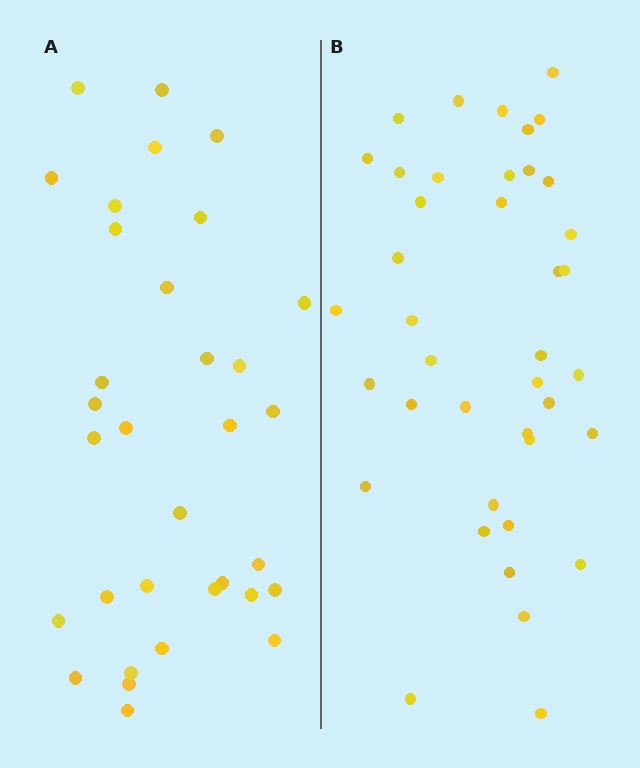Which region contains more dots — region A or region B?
Region B (the right region) has more dots.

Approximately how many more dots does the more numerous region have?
Region B has roughly 8 or so more dots than region A.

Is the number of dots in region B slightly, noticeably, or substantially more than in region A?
Region B has only slightly more — the two regions are fairly close. The ratio is roughly 1.2 to 1.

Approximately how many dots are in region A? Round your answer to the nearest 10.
About 30 dots. (The exact count is 33, which rounds to 30.)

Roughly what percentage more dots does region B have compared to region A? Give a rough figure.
About 20% more.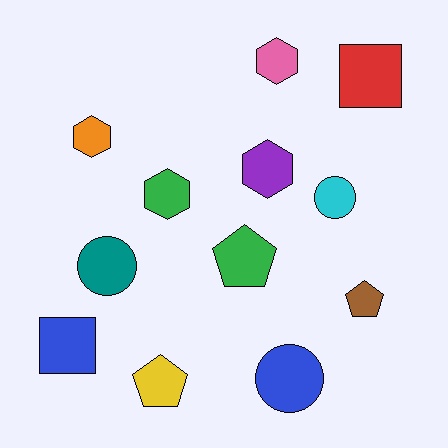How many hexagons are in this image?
There are 4 hexagons.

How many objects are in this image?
There are 12 objects.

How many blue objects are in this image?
There are 2 blue objects.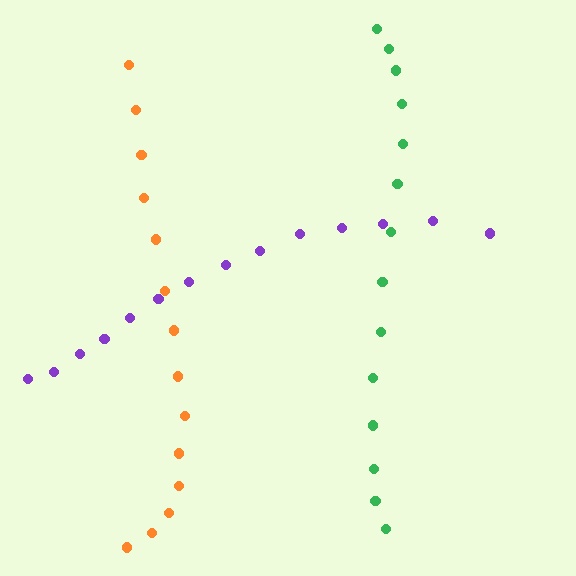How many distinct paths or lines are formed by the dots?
There are 3 distinct paths.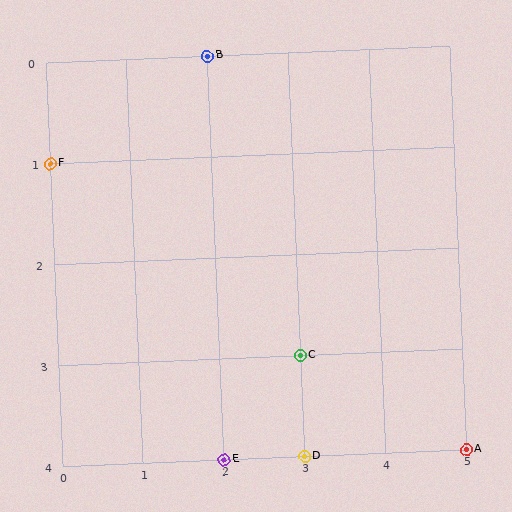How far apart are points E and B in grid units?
Points E and B are 4 rows apart.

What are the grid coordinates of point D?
Point D is at grid coordinates (3, 4).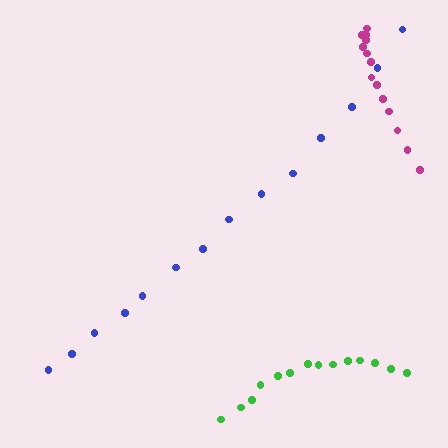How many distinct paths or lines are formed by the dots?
There are 3 distinct paths.